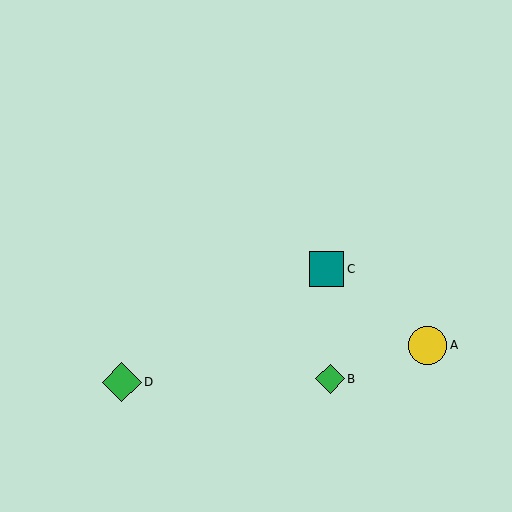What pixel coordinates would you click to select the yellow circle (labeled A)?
Click at (427, 345) to select the yellow circle A.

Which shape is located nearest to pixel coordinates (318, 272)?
The teal square (labeled C) at (327, 269) is nearest to that location.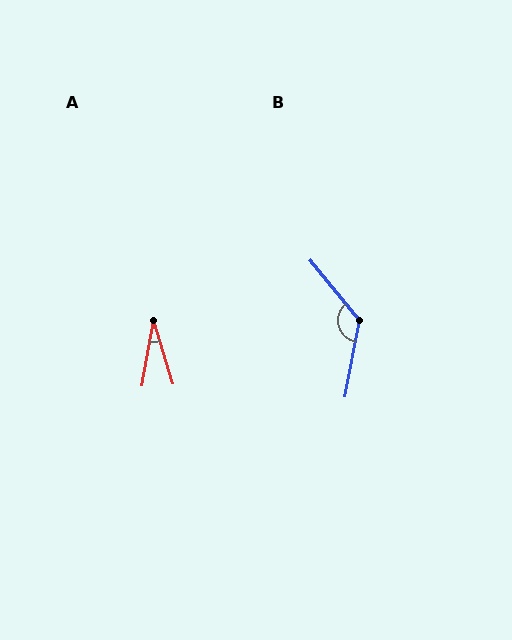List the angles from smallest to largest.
A (27°), B (131°).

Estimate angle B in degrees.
Approximately 131 degrees.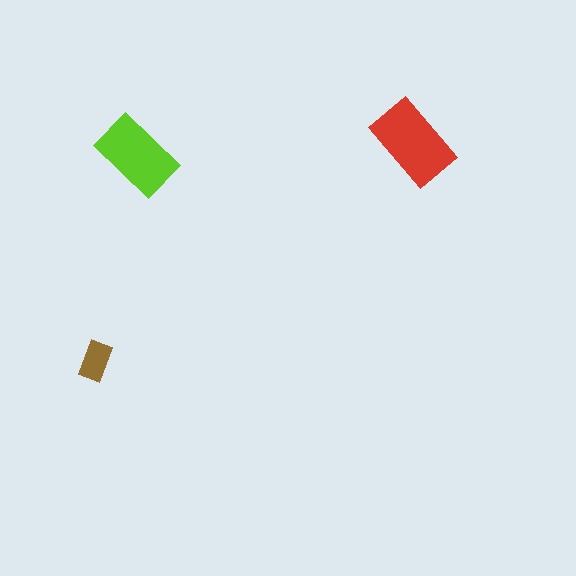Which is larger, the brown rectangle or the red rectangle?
The red one.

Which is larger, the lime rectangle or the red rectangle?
The red one.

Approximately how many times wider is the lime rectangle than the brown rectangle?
About 2 times wider.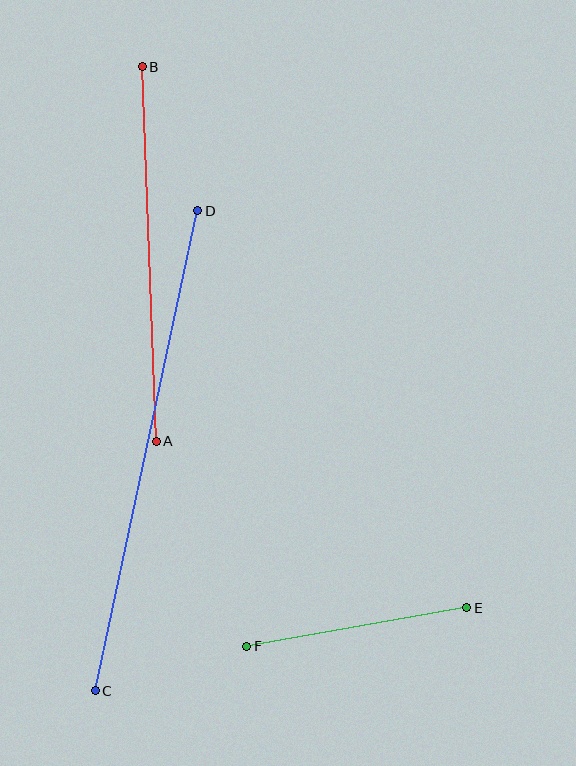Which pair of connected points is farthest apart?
Points C and D are farthest apart.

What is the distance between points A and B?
The distance is approximately 375 pixels.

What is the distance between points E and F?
The distance is approximately 224 pixels.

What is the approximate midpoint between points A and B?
The midpoint is at approximately (149, 254) pixels.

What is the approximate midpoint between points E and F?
The midpoint is at approximately (357, 627) pixels.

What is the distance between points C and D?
The distance is approximately 491 pixels.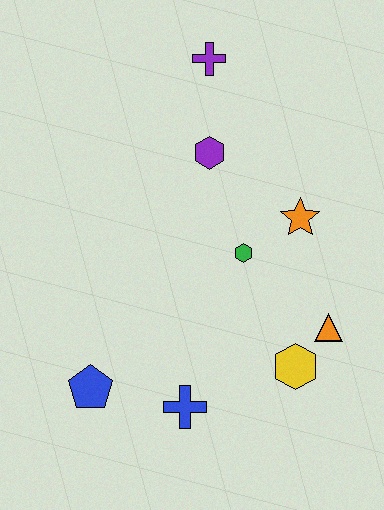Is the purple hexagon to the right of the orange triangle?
No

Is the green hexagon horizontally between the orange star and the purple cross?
Yes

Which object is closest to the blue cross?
The blue pentagon is closest to the blue cross.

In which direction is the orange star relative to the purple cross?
The orange star is below the purple cross.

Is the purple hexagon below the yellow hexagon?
No